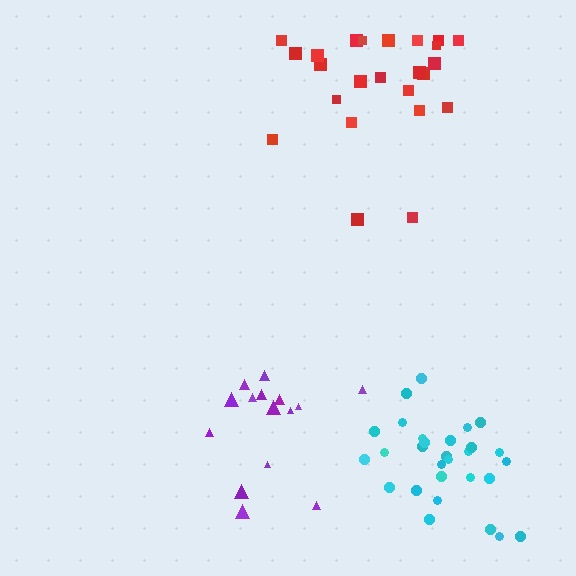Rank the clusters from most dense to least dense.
cyan, red, purple.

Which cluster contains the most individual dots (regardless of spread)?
Cyan (29).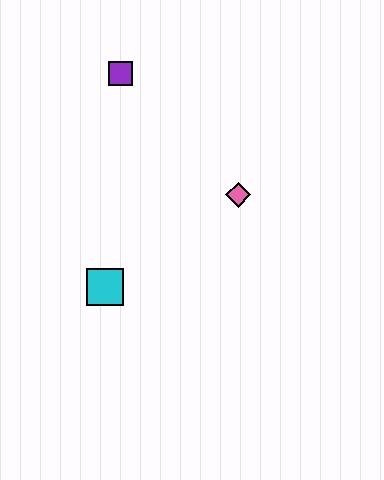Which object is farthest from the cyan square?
The purple square is farthest from the cyan square.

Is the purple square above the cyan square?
Yes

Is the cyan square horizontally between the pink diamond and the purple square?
No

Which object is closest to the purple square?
The pink diamond is closest to the purple square.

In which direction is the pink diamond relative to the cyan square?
The pink diamond is to the right of the cyan square.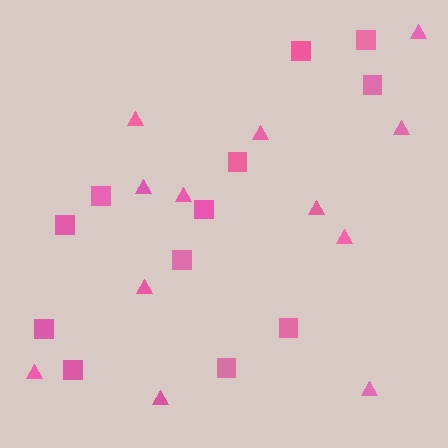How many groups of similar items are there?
There are 2 groups: one group of squares (12) and one group of triangles (12).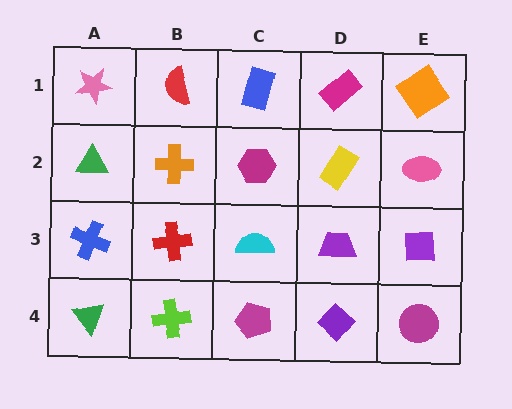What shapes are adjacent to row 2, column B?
A red semicircle (row 1, column B), a red cross (row 3, column B), a green triangle (row 2, column A), a magenta hexagon (row 2, column C).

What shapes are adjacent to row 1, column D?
A yellow rectangle (row 2, column D), a blue rectangle (row 1, column C), an orange diamond (row 1, column E).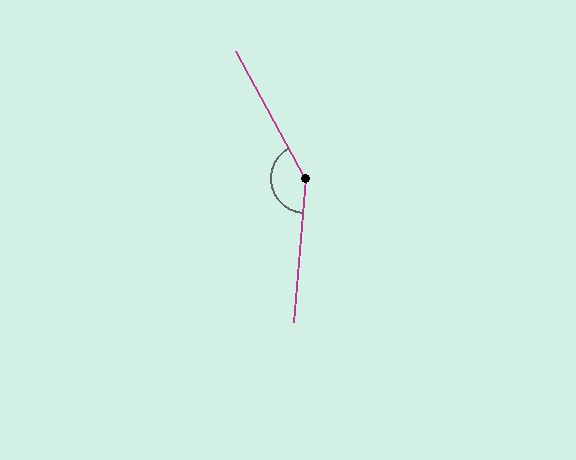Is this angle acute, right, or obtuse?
It is obtuse.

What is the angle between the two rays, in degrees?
Approximately 146 degrees.